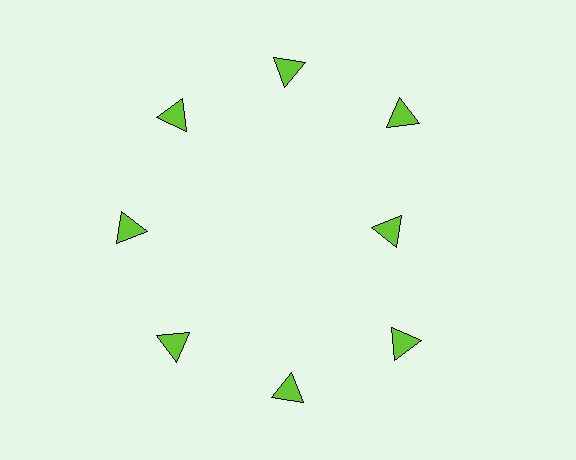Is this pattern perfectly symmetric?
No. The 8 lime triangles are arranged in a ring, but one element near the 3 o'clock position is pulled inward toward the center, breaking the 8-fold rotational symmetry.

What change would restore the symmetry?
The symmetry would be restored by moving it outward, back onto the ring so that all 8 triangles sit at equal angles and equal distance from the center.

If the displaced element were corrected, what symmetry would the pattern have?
It would have 8-fold rotational symmetry — the pattern would map onto itself every 45 degrees.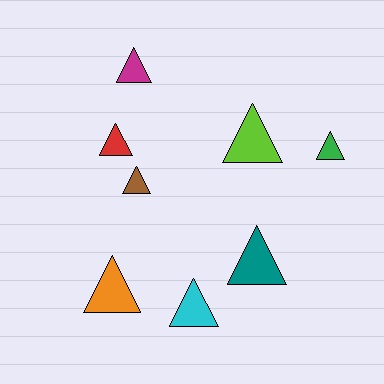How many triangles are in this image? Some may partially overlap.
There are 8 triangles.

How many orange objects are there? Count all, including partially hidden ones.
There is 1 orange object.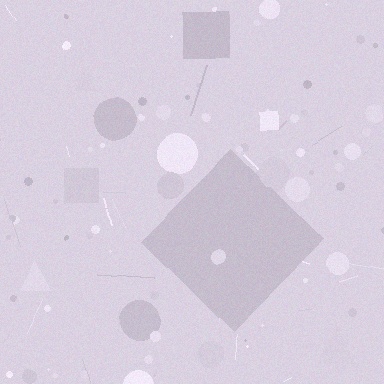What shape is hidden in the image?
A diamond is hidden in the image.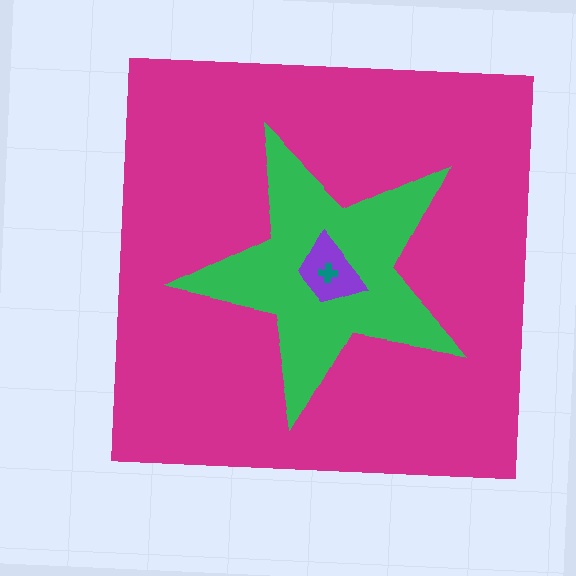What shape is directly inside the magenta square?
The green star.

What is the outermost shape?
The magenta square.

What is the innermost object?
The teal cross.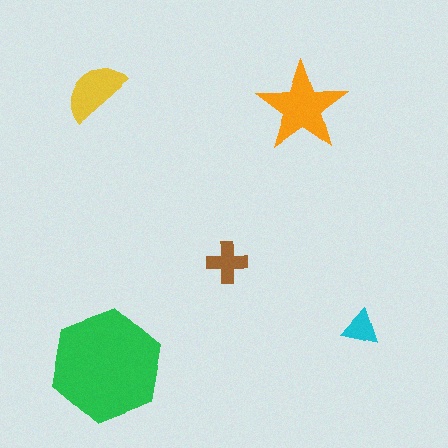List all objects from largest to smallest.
The green hexagon, the orange star, the yellow semicircle, the brown cross, the cyan triangle.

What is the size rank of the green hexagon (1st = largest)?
1st.